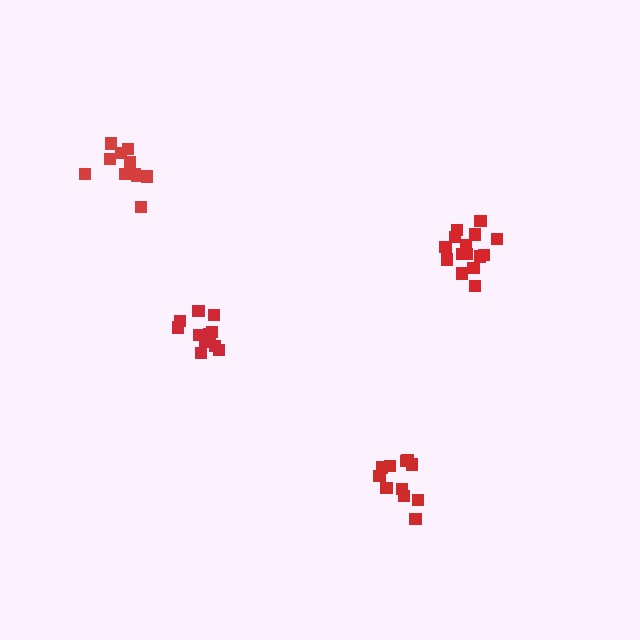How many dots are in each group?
Group 1: 13 dots, Group 2: 15 dots, Group 3: 11 dots, Group 4: 11 dots (50 total).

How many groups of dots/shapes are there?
There are 4 groups.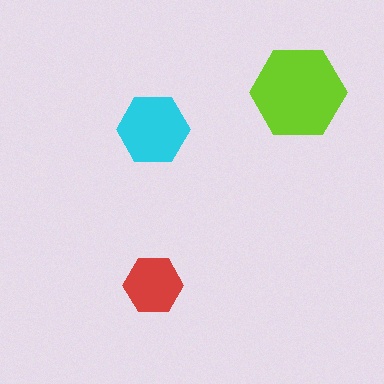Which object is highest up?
The lime hexagon is topmost.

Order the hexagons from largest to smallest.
the lime one, the cyan one, the red one.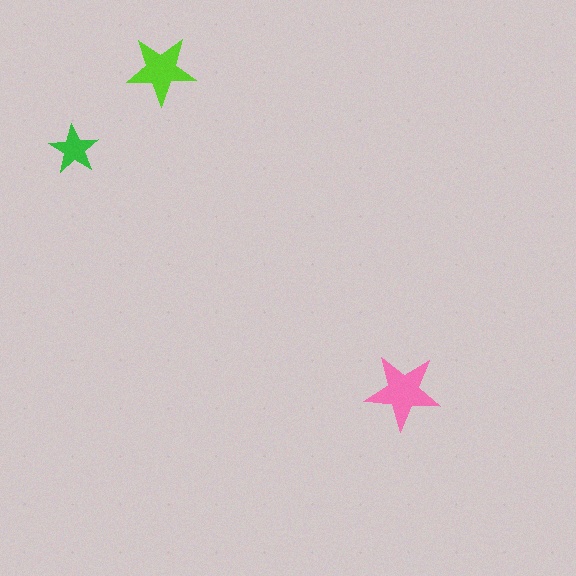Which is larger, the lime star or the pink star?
The pink one.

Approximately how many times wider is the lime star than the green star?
About 1.5 times wider.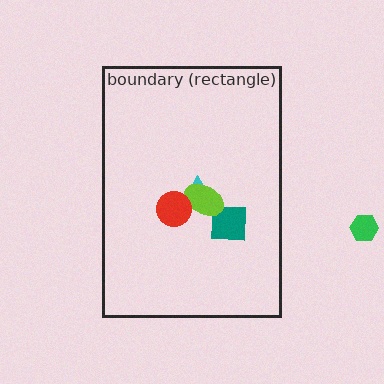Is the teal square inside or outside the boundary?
Inside.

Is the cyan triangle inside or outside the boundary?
Inside.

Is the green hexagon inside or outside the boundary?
Outside.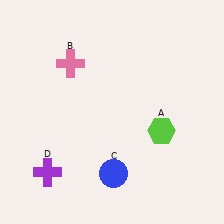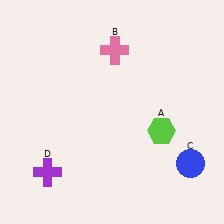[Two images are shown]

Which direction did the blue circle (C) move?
The blue circle (C) moved right.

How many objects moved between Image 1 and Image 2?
2 objects moved between the two images.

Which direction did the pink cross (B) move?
The pink cross (B) moved right.